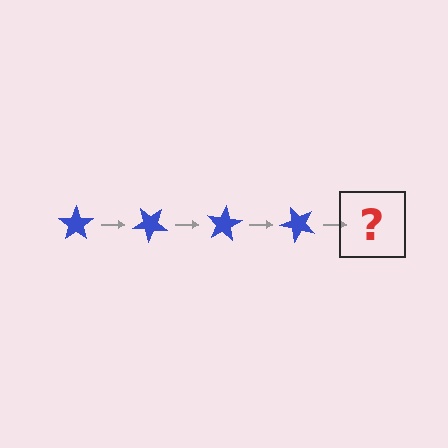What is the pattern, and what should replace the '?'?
The pattern is that the star rotates 40 degrees each step. The '?' should be a blue star rotated 160 degrees.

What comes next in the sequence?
The next element should be a blue star rotated 160 degrees.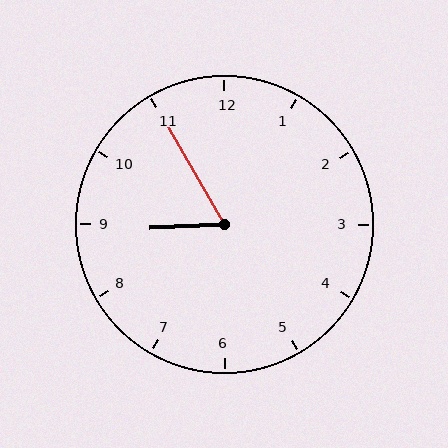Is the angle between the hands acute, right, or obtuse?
It is acute.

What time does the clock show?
8:55.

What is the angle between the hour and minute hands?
Approximately 62 degrees.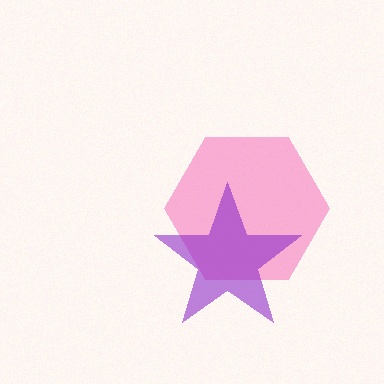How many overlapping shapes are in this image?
There are 2 overlapping shapes in the image.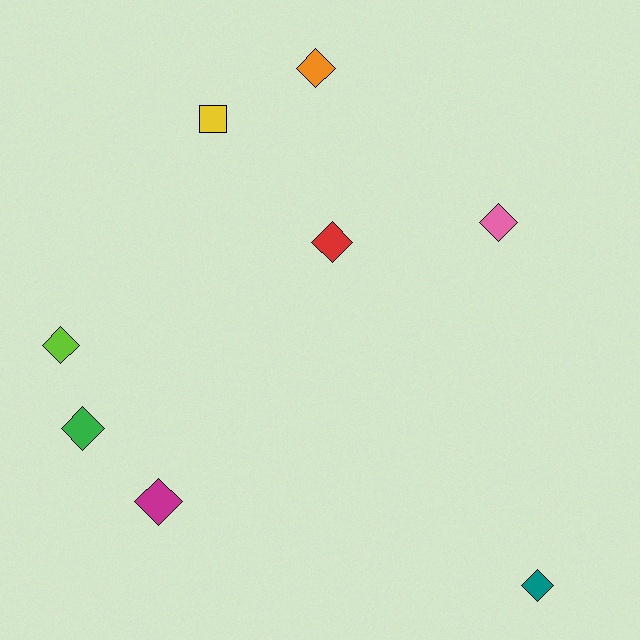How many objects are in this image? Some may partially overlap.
There are 8 objects.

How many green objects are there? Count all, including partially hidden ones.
There is 1 green object.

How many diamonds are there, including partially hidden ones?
There are 7 diamonds.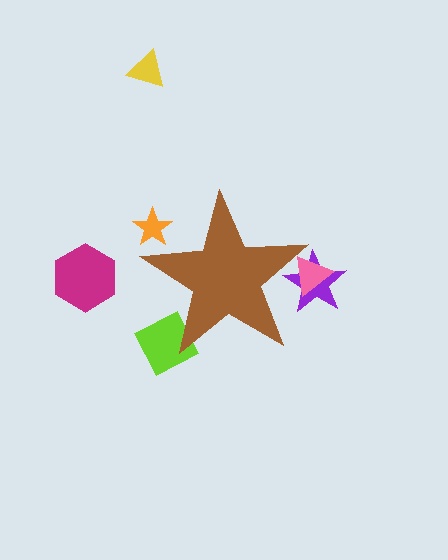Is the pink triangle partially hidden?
Yes, the pink triangle is partially hidden behind the brown star.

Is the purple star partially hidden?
Yes, the purple star is partially hidden behind the brown star.